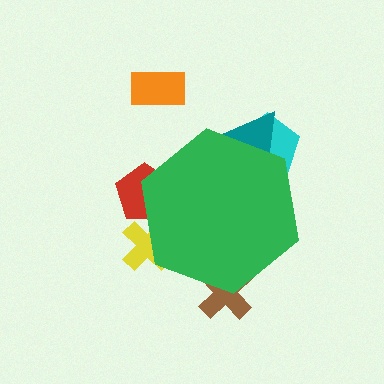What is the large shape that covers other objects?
A green hexagon.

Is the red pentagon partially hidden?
Yes, the red pentagon is partially hidden behind the green hexagon.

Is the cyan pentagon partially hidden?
Yes, the cyan pentagon is partially hidden behind the green hexagon.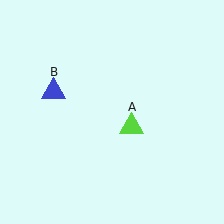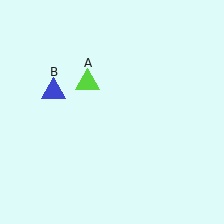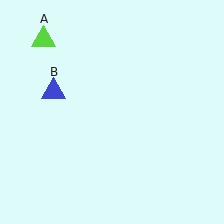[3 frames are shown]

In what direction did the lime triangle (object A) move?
The lime triangle (object A) moved up and to the left.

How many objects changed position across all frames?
1 object changed position: lime triangle (object A).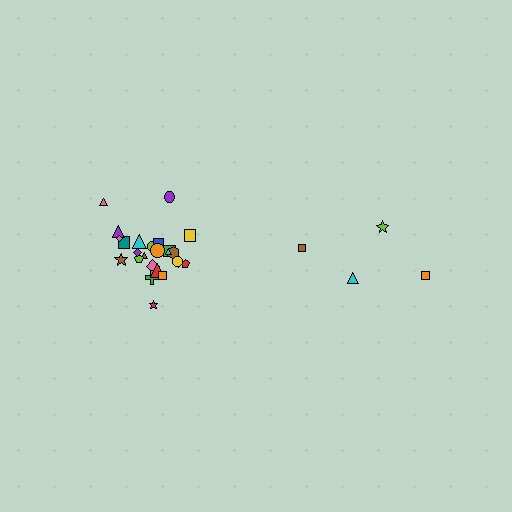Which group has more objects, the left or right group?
The left group.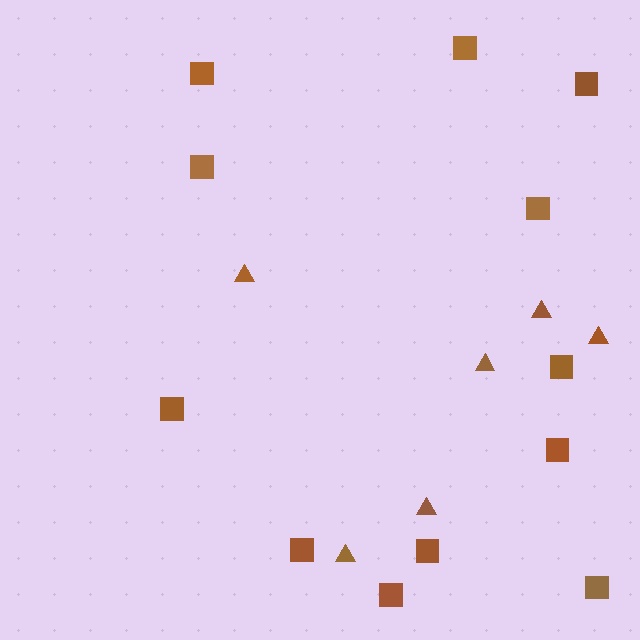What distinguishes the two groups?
There are 2 groups: one group of squares (12) and one group of triangles (6).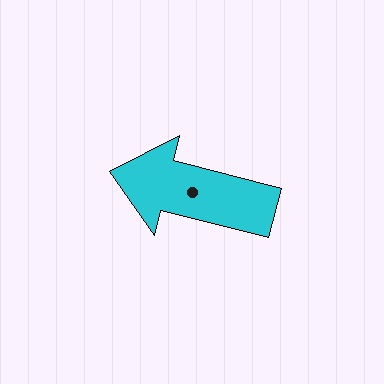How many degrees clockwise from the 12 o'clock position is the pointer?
Approximately 284 degrees.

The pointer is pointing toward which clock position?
Roughly 9 o'clock.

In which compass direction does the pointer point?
West.